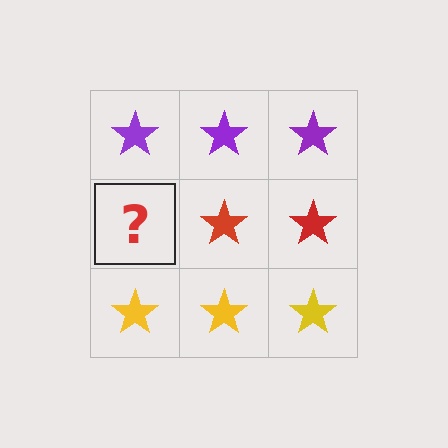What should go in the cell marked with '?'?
The missing cell should contain a red star.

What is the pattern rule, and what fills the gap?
The rule is that each row has a consistent color. The gap should be filled with a red star.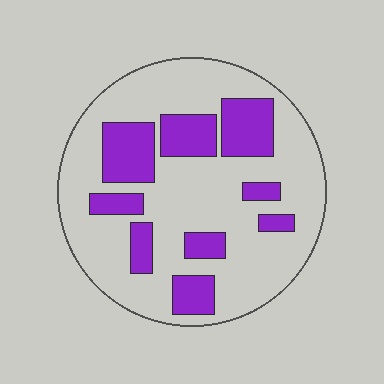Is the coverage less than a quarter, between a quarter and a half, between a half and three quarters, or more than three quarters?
Between a quarter and a half.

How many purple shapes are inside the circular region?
9.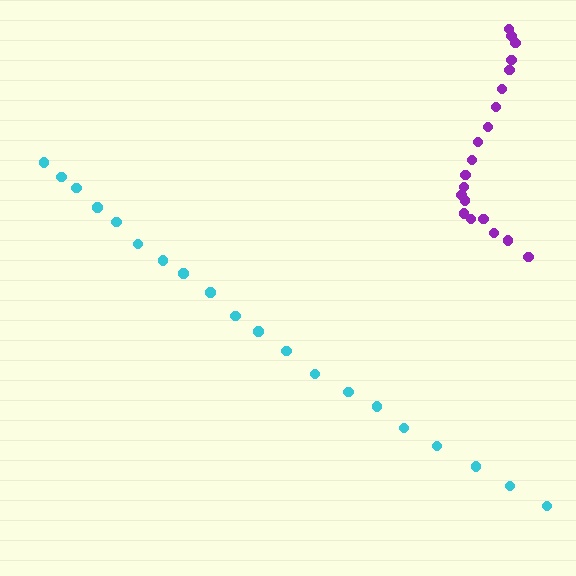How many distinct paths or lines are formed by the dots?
There are 2 distinct paths.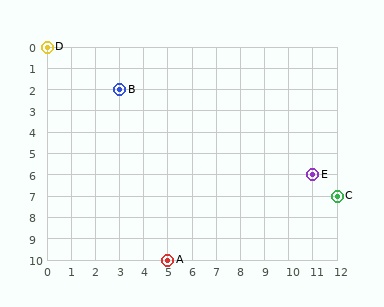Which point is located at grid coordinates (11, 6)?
Point E is at (11, 6).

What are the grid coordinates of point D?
Point D is at grid coordinates (0, 0).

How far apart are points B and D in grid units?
Points B and D are 3 columns and 2 rows apart (about 3.6 grid units diagonally).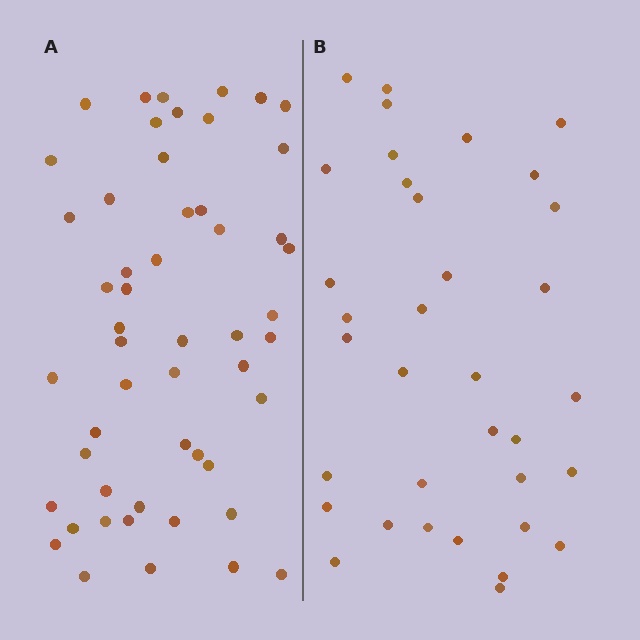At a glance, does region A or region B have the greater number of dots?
Region A (the left region) has more dots.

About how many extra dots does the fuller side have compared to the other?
Region A has approximately 15 more dots than region B.